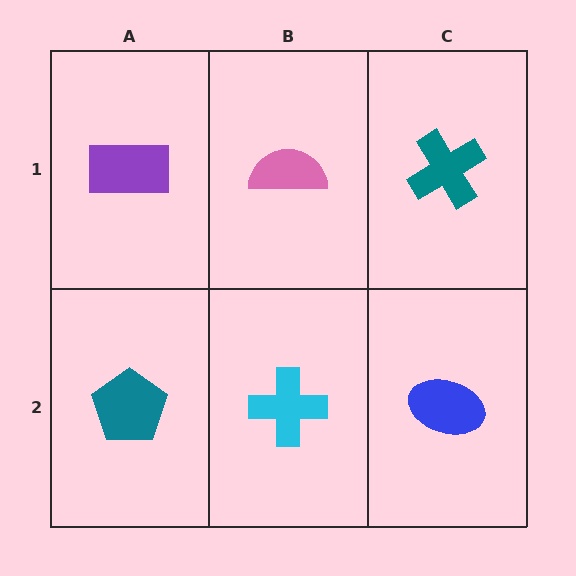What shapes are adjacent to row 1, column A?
A teal pentagon (row 2, column A), a pink semicircle (row 1, column B).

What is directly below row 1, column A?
A teal pentagon.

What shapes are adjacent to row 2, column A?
A purple rectangle (row 1, column A), a cyan cross (row 2, column B).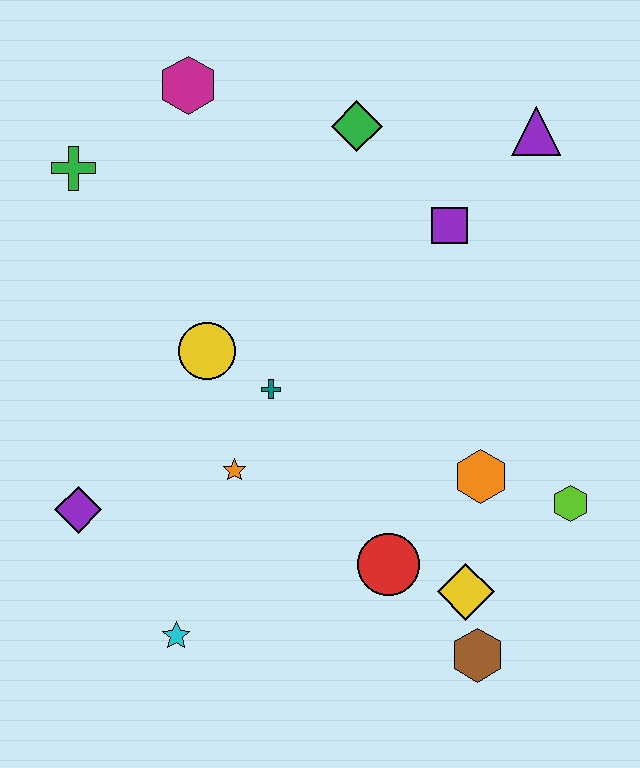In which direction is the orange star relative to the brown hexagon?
The orange star is to the left of the brown hexagon.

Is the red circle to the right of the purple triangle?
No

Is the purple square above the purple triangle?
No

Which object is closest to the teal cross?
The yellow circle is closest to the teal cross.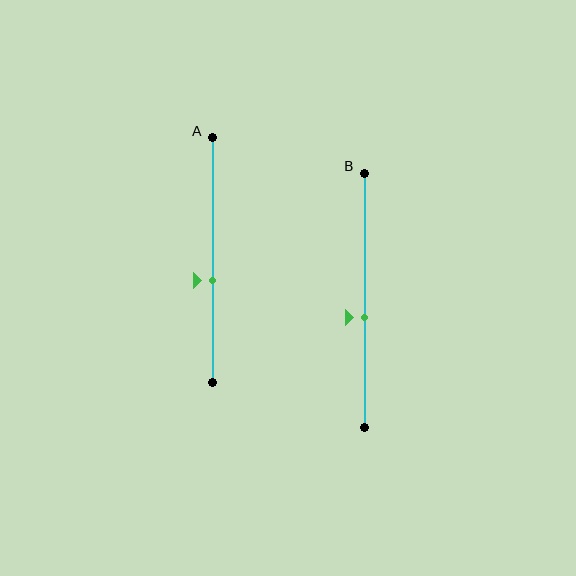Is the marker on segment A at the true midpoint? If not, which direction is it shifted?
No, the marker on segment A is shifted downward by about 8% of the segment length.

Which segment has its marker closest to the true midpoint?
Segment B has its marker closest to the true midpoint.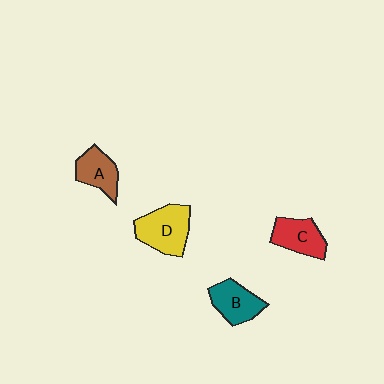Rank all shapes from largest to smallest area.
From largest to smallest: D (yellow), B (teal), C (red), A (brown).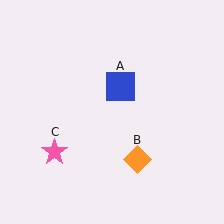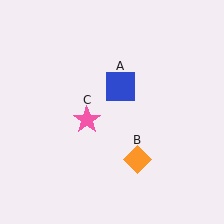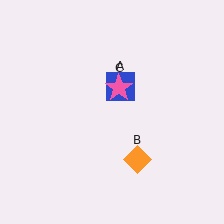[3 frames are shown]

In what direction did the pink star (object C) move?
The pink star (object C) moved up and to the right.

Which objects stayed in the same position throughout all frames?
Blue square (object A) and orange diamond (object B) remained stationary.